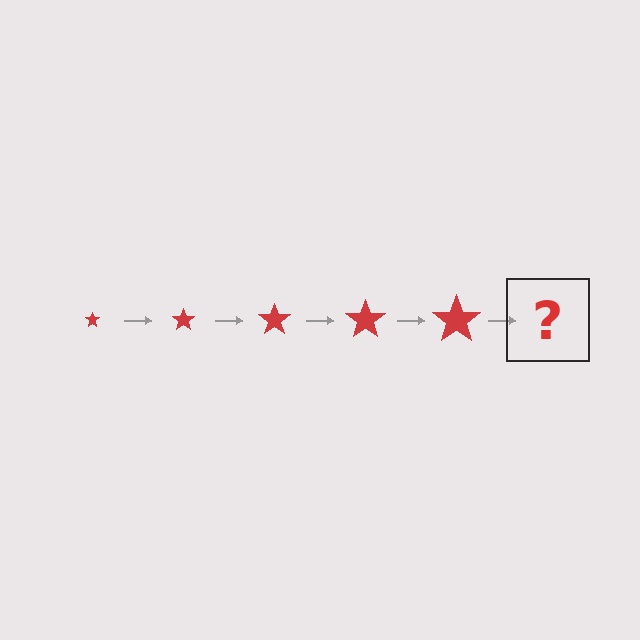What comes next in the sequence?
The next element should be a red star, larger than the previous one.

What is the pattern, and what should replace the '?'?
The pattern is that the star gets progressively larger each step. The '?' should be a red star, larger than the previous one.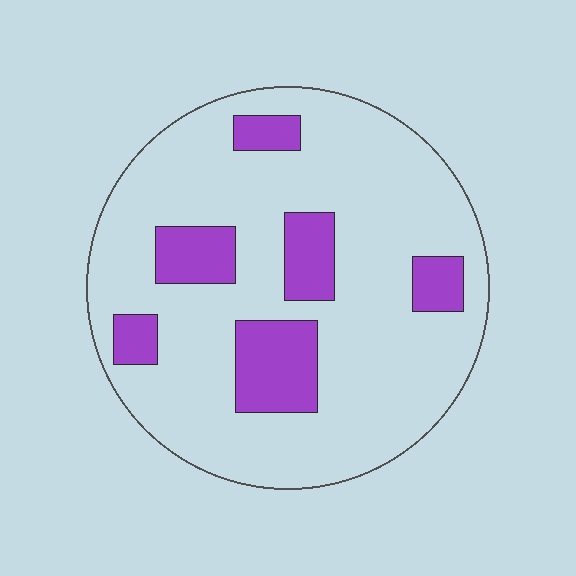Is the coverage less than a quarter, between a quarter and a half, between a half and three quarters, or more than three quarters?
Less than a quarter.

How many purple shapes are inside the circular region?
6.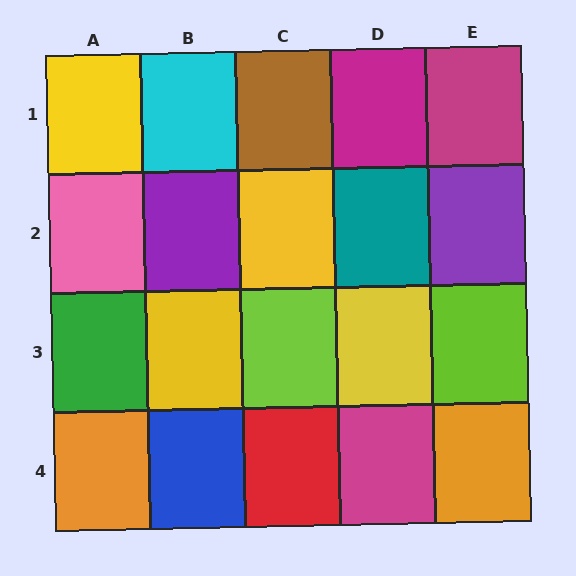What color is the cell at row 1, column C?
Brown.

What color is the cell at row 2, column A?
Pink.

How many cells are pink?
1 cell is pink.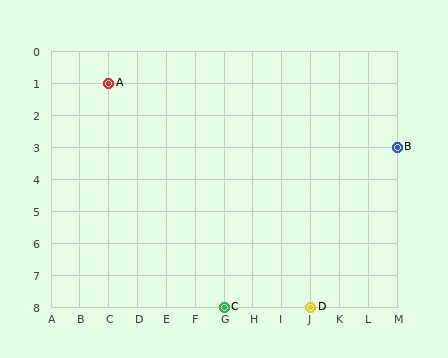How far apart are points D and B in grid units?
Points D and B are 3 columns and 5 rows apart (about 5.8 grid units diagonally).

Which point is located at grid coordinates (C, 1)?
Point A is at (C, 1).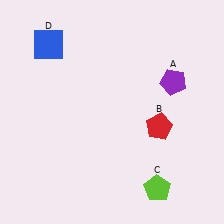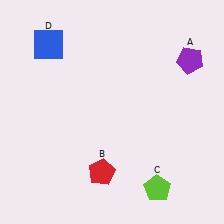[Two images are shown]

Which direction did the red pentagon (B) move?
The red pentagon (B) moved left.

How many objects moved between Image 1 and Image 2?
2 objects moved between the two images.